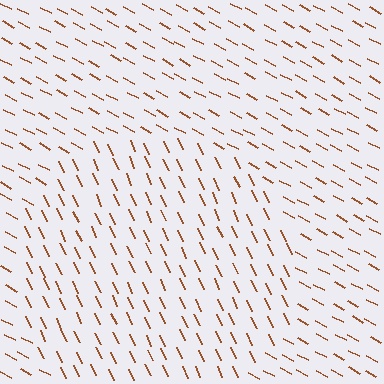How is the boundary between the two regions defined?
The boundary is defined purely by a change in line orientation (approximately 37 degrees difference). All lines are the same color and thickness.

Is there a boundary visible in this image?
Yes, there is a texture boundary formed by a change in line orientation.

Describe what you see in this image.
The image is filled with small brown line segments. A circle region in the image has lines oriented differently from the surrounding lines, creating a visible texture boundary.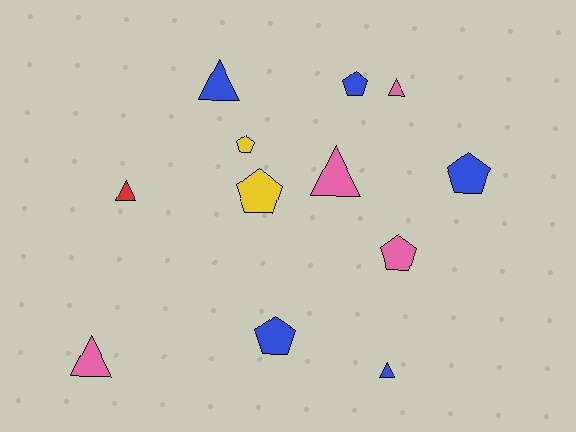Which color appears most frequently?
Blue, with 5 objects.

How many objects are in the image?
There are 12 objects.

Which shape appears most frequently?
Pentagon, with 6 objects.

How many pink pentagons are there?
There is 1 pink pentagon.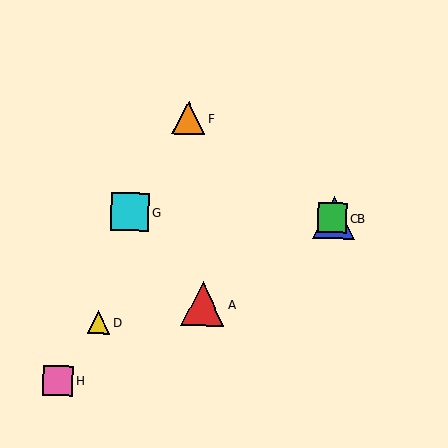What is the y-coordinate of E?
Object E is at y≈212.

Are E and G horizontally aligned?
Yes, both are at y≈212.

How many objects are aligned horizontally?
4 objects (B, C, E, G) are aligned horizontally.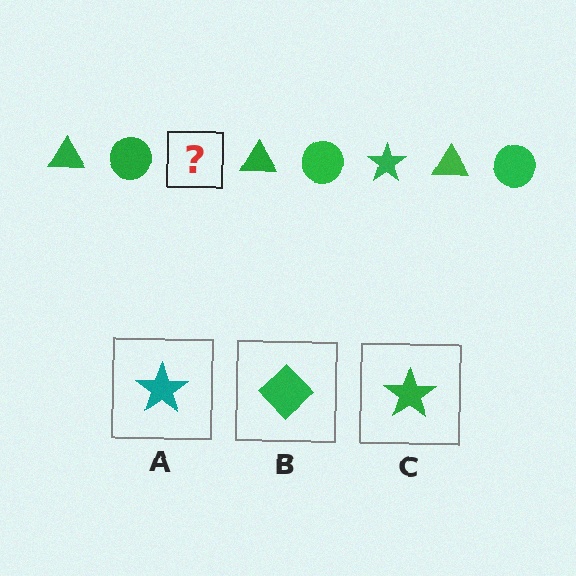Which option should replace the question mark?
Option C.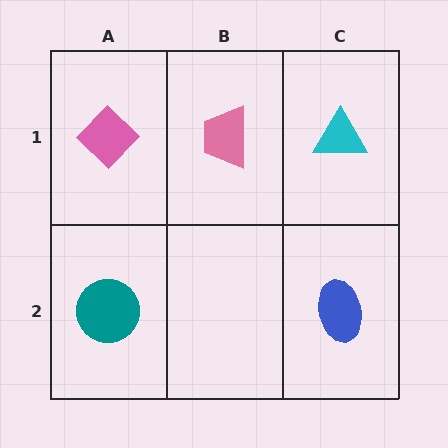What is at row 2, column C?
A blue ellipse.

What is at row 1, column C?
A cyan triangle.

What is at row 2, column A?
A teal circle.